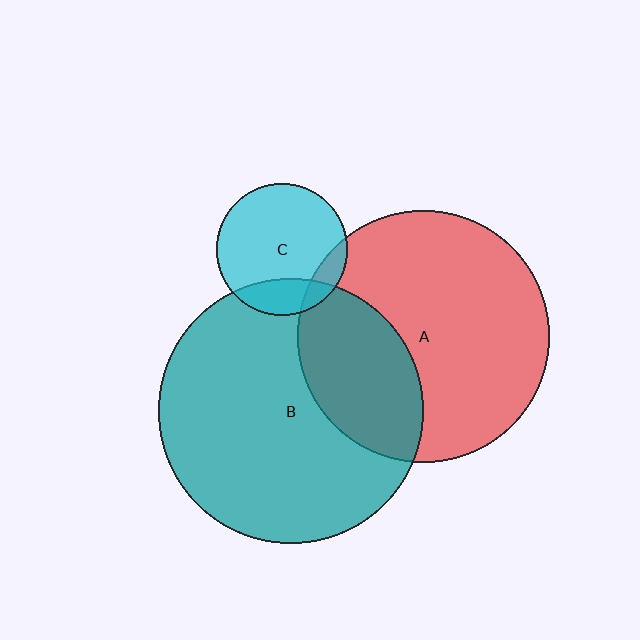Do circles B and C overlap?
Yes.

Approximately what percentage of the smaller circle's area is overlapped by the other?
Approximately 20%.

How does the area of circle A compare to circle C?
Approximately 3.6 times.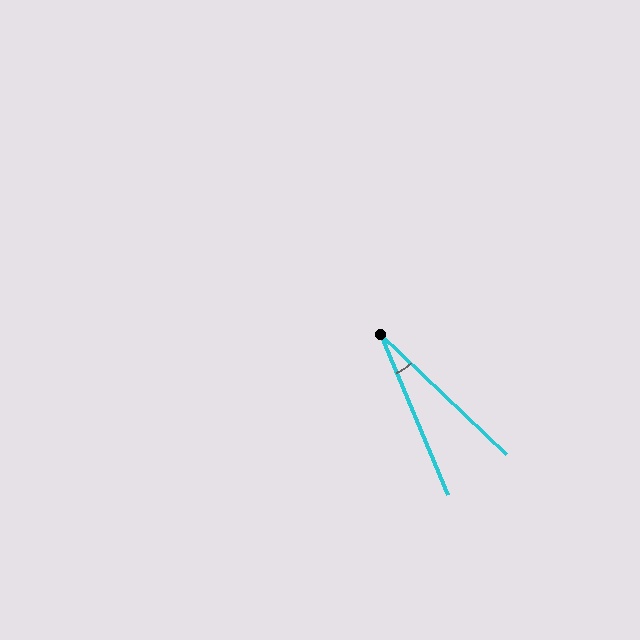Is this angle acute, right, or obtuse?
It is acute.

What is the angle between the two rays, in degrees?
Approximately 24 degrees.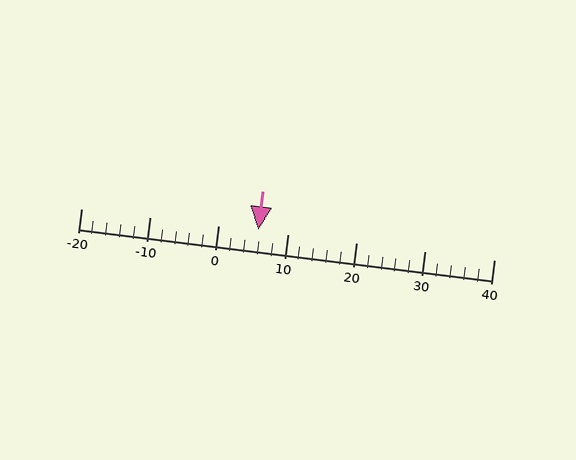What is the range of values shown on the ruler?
The ruler shows values from -20 to 40.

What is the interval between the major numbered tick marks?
The major tick marks are spaced 10 units apart.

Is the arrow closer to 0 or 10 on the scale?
The arrow is closer to 10.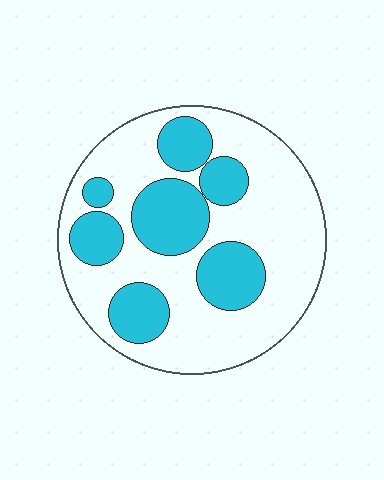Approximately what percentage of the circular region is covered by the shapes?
Approximately 35%.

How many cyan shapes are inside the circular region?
7.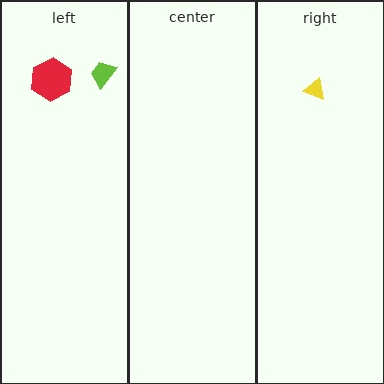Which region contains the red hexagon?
The left region.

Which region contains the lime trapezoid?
The left region.